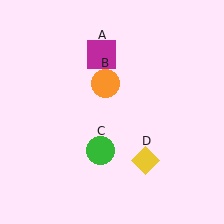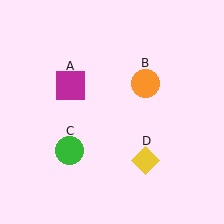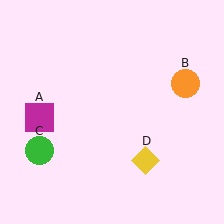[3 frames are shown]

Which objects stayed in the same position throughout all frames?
Yellow diamond (object D) remained stationary.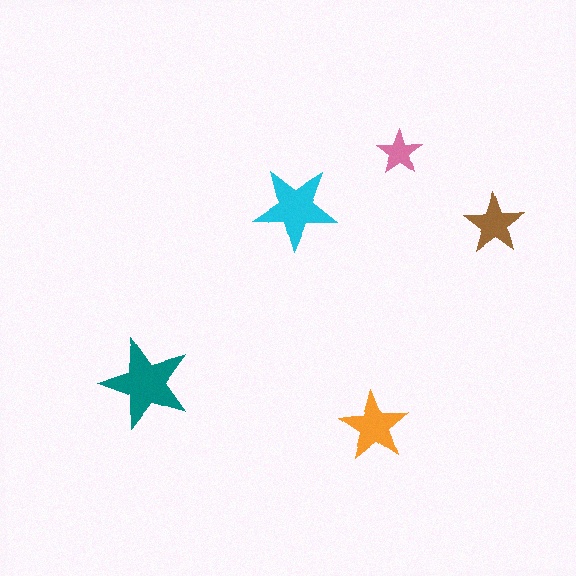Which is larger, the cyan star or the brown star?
The cyan one.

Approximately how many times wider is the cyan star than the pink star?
About 2 times wider.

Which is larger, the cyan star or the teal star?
The teal one.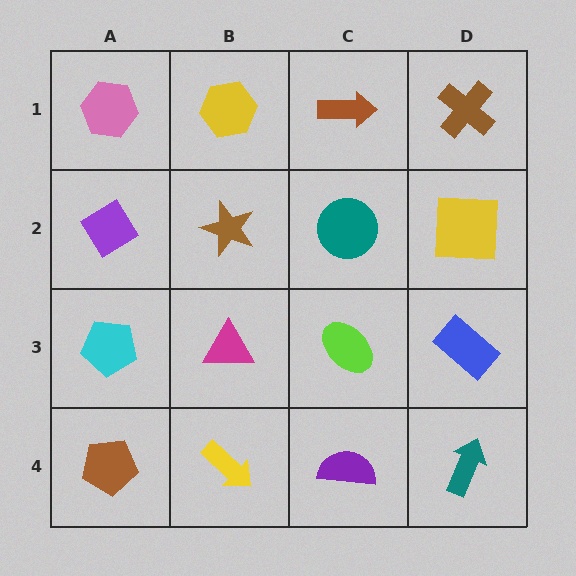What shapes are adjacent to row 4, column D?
A blue rectangle (row 3, column D), a purple semicircle (row 4, column C).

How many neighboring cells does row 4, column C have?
3.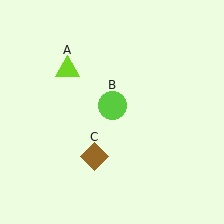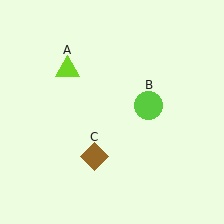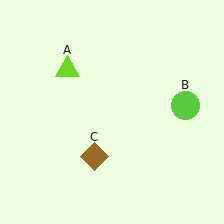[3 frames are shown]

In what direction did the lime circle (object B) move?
The lime circle (object B) moved right.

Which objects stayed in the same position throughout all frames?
Lime triangle (object A) and brown diamond (object C) remained stationary.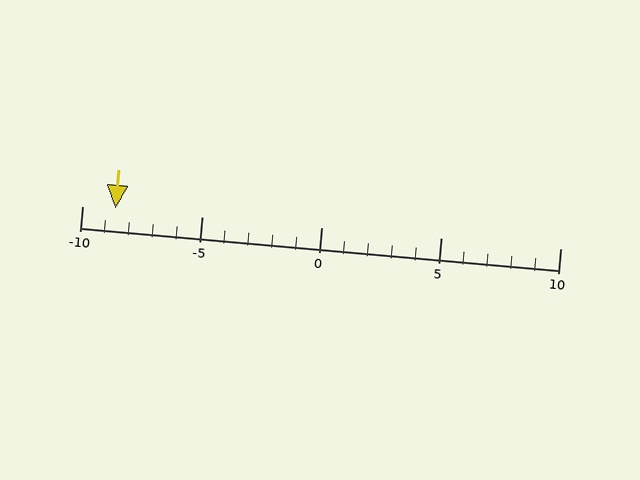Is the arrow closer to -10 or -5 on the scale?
The arrow is closer to -10.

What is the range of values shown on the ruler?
The ruler shows values from -10 to 10.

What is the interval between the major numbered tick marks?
The major tick marks are spaced 5 units apart.